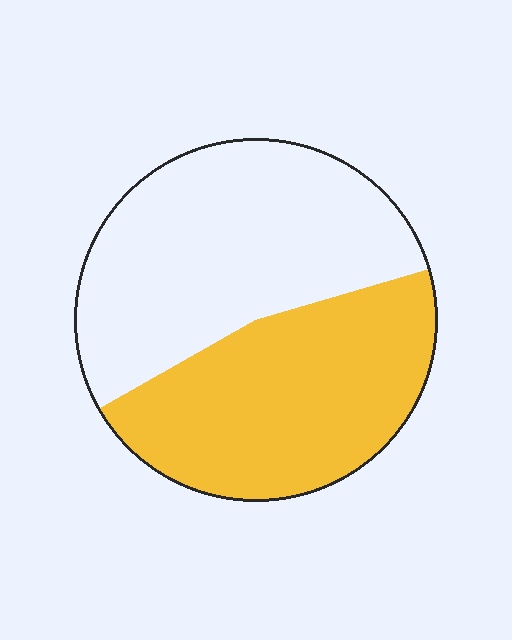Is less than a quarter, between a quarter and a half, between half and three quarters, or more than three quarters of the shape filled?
Between a quarter and a half.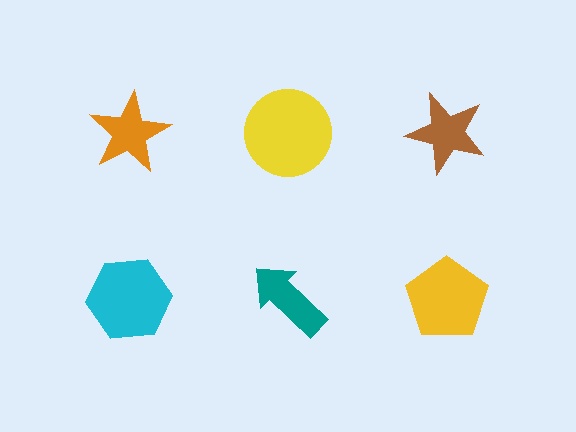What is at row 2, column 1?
A cyan hexagon.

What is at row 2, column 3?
A yellow pentagon.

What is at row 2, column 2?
A teal arrow.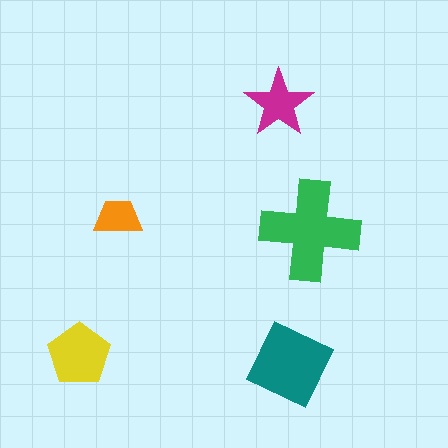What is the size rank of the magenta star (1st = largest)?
4th.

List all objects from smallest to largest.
The orange trapezoid, the magenta star, the yellow pentagon, the teal diamond, the green cross.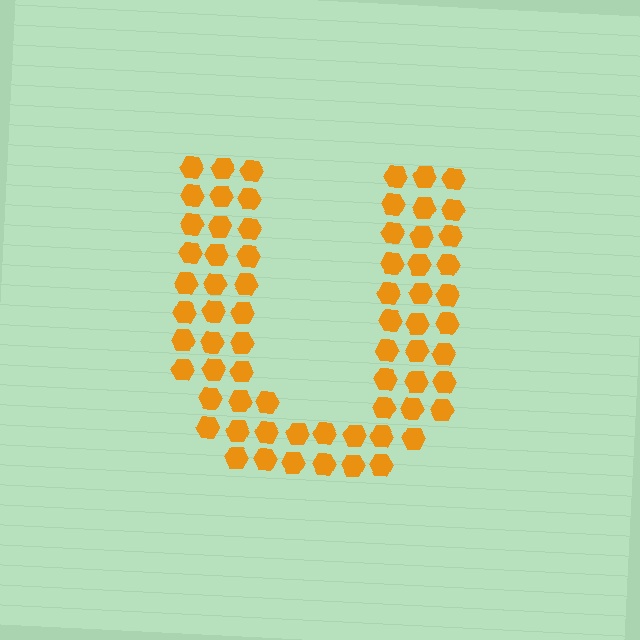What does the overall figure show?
The overall figure shows the letter U.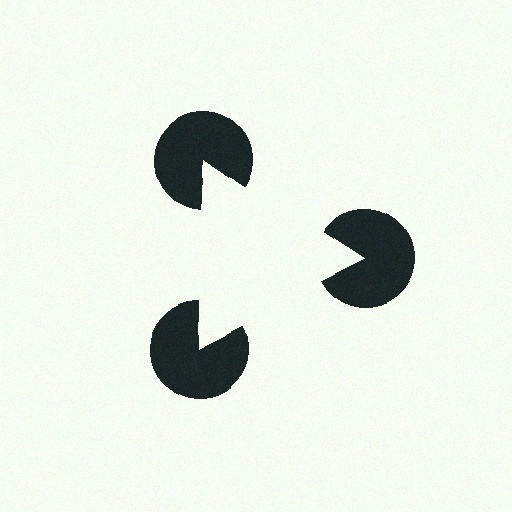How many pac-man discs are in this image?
There are 3 — one at each vertex of the illusory triangle.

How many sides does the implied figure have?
3 sides.